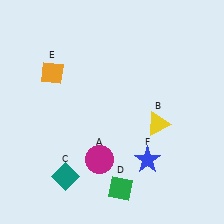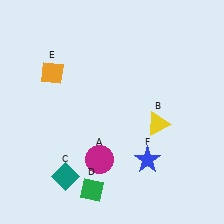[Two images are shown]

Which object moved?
The green diamond (D) moved left.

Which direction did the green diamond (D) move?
The green diamond (D) moved left.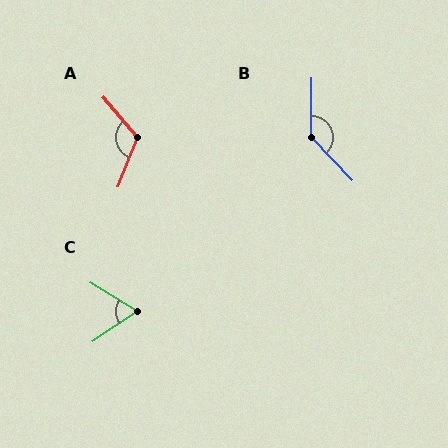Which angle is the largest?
B, at approximately 136 degrees.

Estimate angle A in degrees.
Approximately 118 degrees.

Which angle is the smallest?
C, at approximately 65 degrees.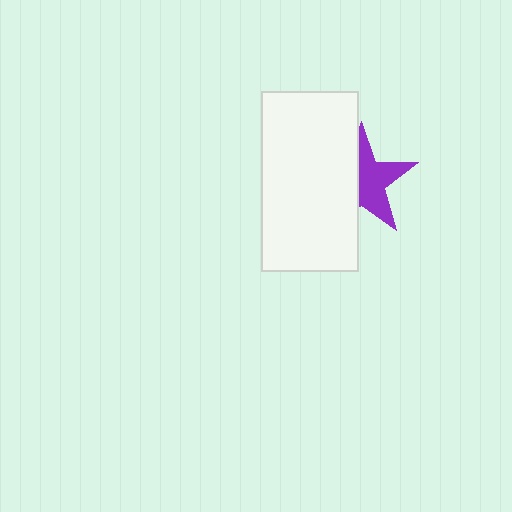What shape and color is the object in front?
The object in front is a white rectangle.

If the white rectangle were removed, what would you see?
You would see the complete purple star.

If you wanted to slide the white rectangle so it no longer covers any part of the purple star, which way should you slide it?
Slide it left — that is the most direct way to separate the two shapes.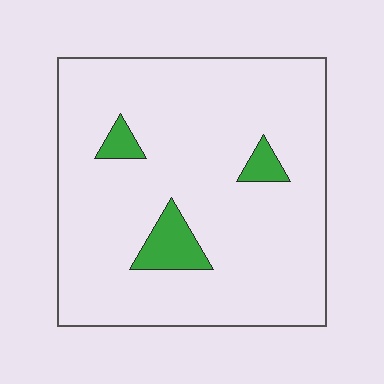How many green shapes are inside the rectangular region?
3.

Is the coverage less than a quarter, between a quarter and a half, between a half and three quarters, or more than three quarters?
Less than a quarter.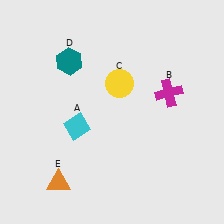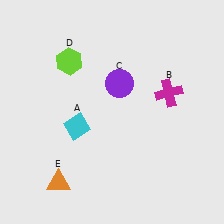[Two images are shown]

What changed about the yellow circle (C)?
In Image 1, C is yellow. In Image 2, it changed to purple.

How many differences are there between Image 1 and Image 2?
There are 2 differences between the two images.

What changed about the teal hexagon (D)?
In Image 1, D is teal. In Image 2, it changed to lime.